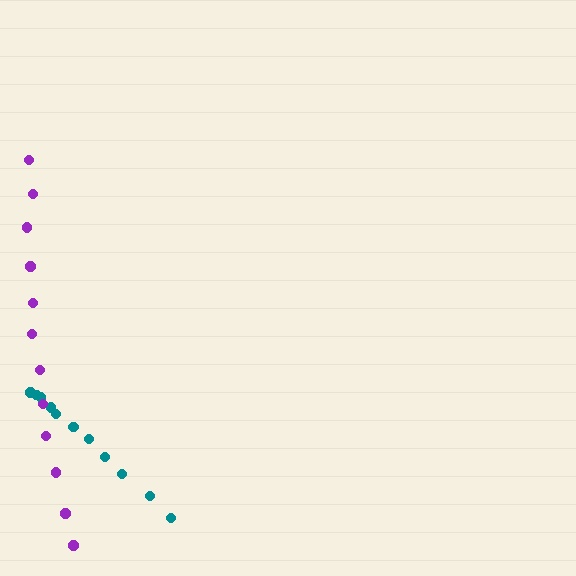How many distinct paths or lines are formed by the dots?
There are 2 distinct paths.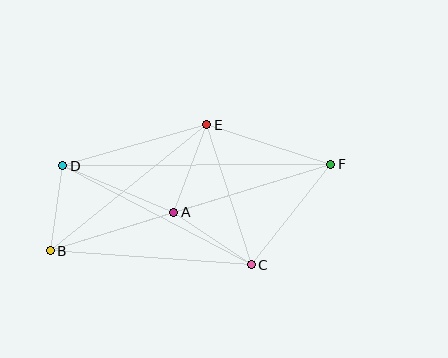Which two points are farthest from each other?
Points B and F are farthest from each other.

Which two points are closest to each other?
Points B and D are closest to each other.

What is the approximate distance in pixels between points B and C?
The distance between B and C is approximately 201 pixels.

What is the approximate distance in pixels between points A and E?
The distance between A and E is approximately 94 pixels.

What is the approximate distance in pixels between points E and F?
The distance between E and F is approximately 130 pixels.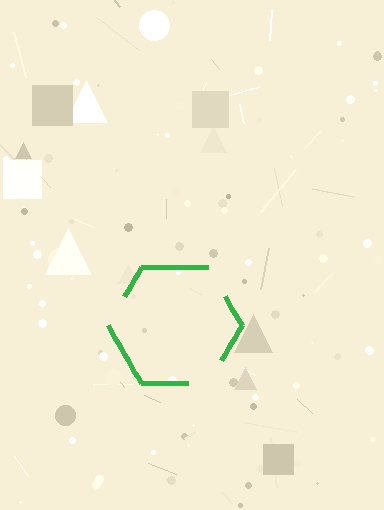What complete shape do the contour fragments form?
The contour fragments form a hexagon.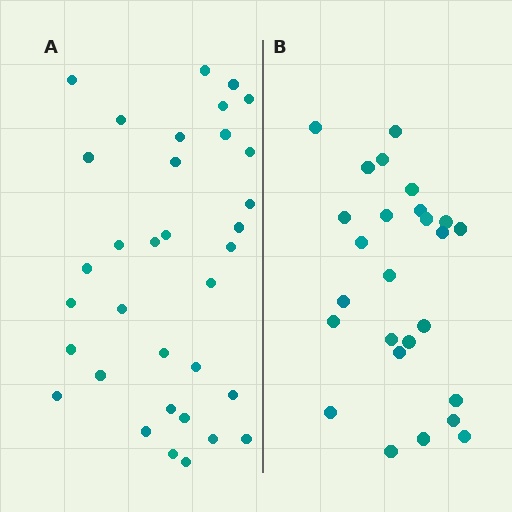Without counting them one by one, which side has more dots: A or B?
Region A (the left region) has more dots.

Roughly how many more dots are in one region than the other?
Region A has roughly 8 or so more dots than region B.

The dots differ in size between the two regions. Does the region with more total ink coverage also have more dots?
No. Region B has more total ink coverage because its dots are larger, but region A actually contains more individual dots. Total area can be misleading — the number of items is what matters here.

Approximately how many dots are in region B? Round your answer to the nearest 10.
About 30 dots. (The exact count is 26, which rounds to 30.)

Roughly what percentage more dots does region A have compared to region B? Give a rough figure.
About 30% more.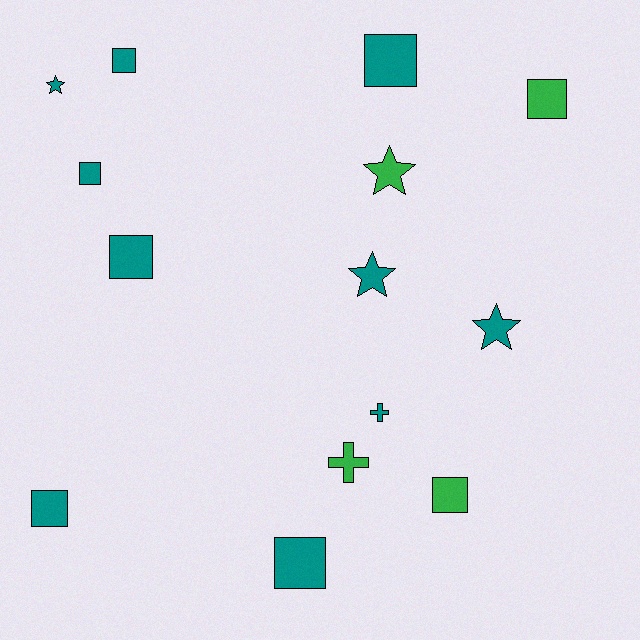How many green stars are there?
There is 1 green star.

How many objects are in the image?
There are 14 objects.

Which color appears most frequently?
Teal, with 10 objects.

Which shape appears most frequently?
Square, with 8 objects.